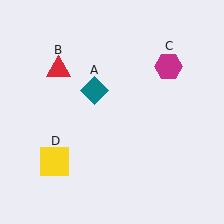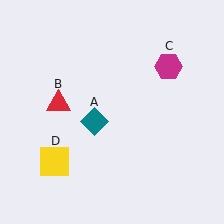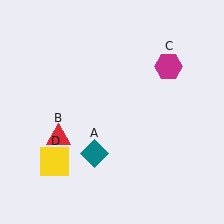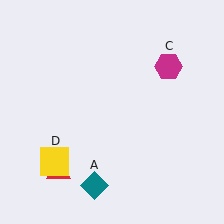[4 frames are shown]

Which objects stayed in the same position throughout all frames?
Magenta hexagon (object C) and yellow square (object D) remained stationary.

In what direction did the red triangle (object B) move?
The red triangle (object B) moved down.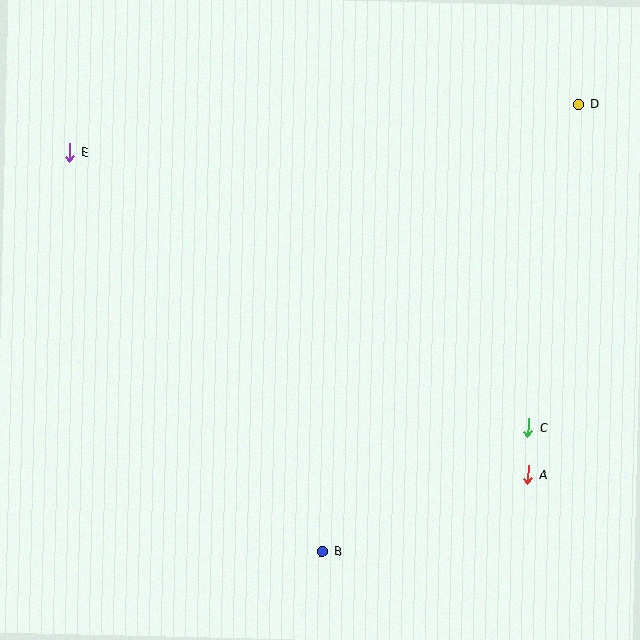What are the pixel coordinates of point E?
Point E is at (70, 153).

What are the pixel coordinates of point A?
Point A is at (528, 475).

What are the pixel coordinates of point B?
Point B is at (322, 551).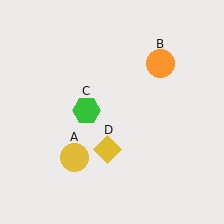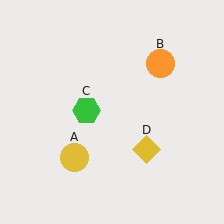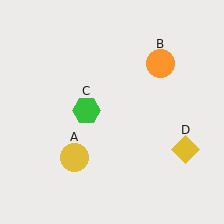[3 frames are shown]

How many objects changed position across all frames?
1 object changed position: yellow diamond (object D).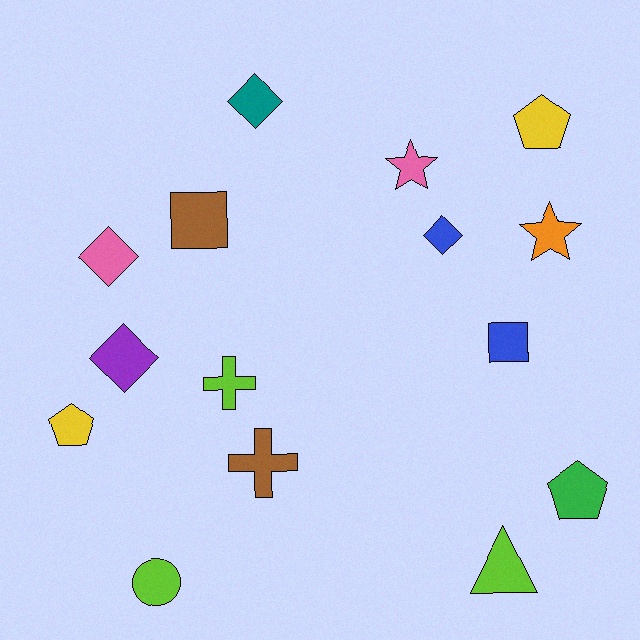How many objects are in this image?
There are 15 objects.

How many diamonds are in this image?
There are 4 diamonds.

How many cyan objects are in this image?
There are no cyan objects.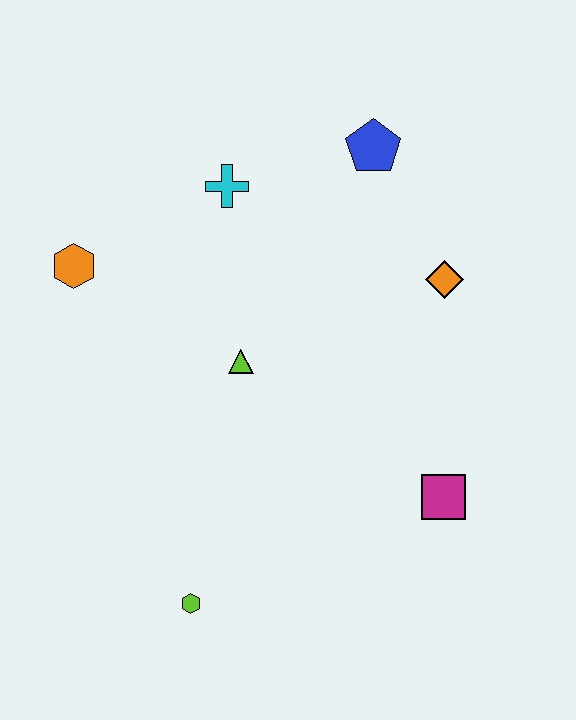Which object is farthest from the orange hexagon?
The magenta square is farthest from the orange hexagon.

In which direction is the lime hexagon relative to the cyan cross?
The lime hexagon is below the cyan cross.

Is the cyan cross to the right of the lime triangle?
No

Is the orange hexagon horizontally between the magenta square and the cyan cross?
No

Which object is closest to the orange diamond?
The blue pentagon is closest to the orange diamond.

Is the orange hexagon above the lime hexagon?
Yes